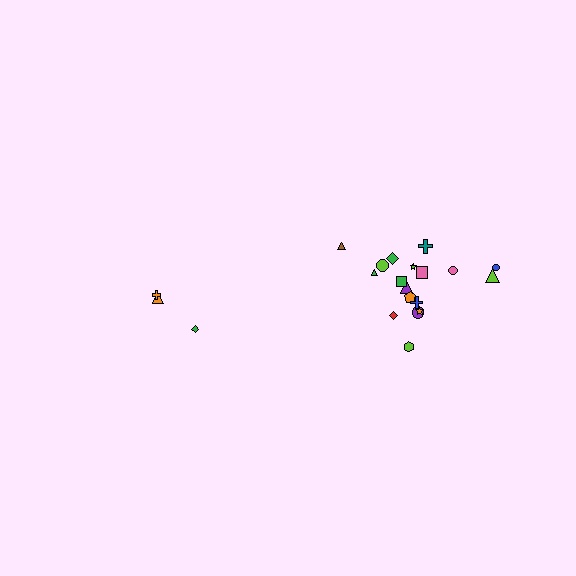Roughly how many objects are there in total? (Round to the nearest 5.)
Roughly 20 objects in total.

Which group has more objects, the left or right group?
The right group.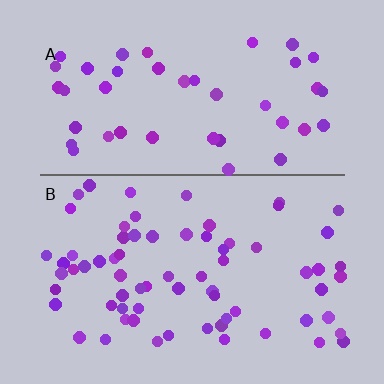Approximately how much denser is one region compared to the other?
Approximately 1.6× — region B over region A.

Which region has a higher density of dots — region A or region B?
B (the bottom).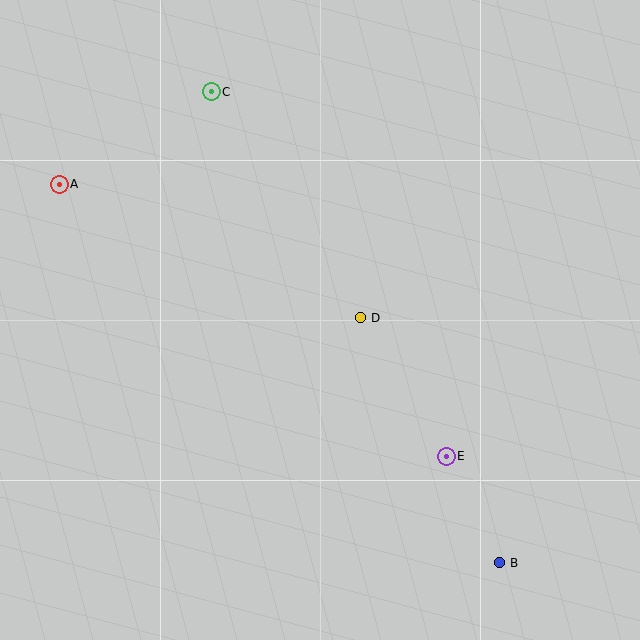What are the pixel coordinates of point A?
Point A is at (59, 184).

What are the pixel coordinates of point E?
Point E is at (446, 456).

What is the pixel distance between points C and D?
The distance between C and D is 271 pixels.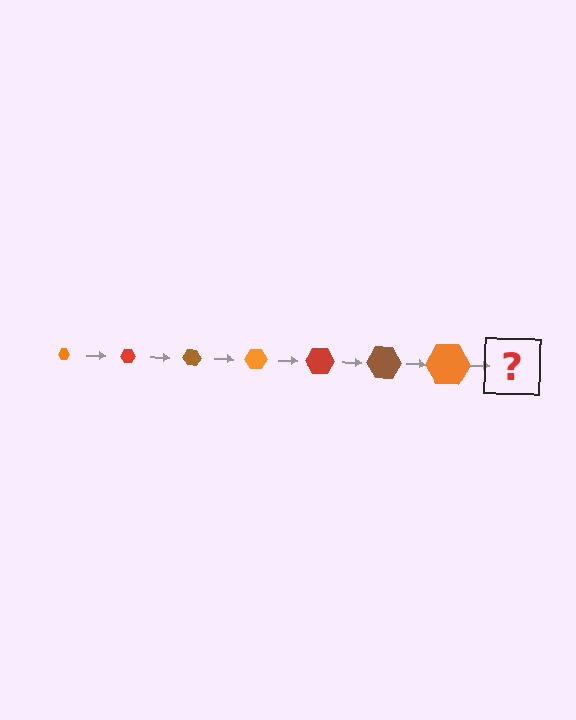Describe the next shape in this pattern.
It should be a red hexagon, larger than the previous one.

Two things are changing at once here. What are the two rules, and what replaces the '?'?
The two rules are that the hexagon grows larger each step and the color cycles through orange, red, and brown. The '?' should be a red hexagon, larger than the previous one.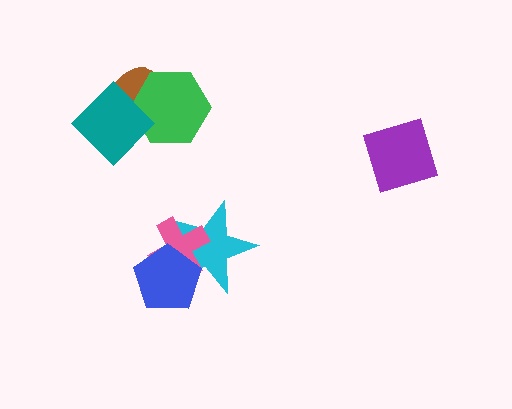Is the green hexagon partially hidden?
Yes, it is partially covered by another shape.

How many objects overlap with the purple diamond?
0 objects overlap with the purple diamond.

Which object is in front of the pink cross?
The blue pentagon is in front of the pink cross.